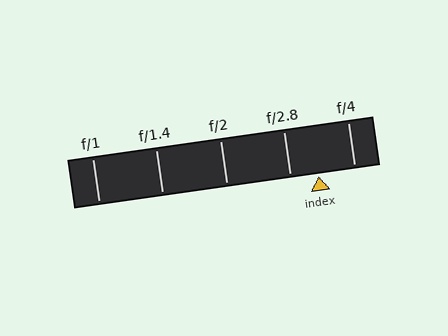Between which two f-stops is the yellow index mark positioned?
The index mark is between f/2.8 and f/4.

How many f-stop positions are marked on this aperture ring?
There are 5 f-stop positions marked.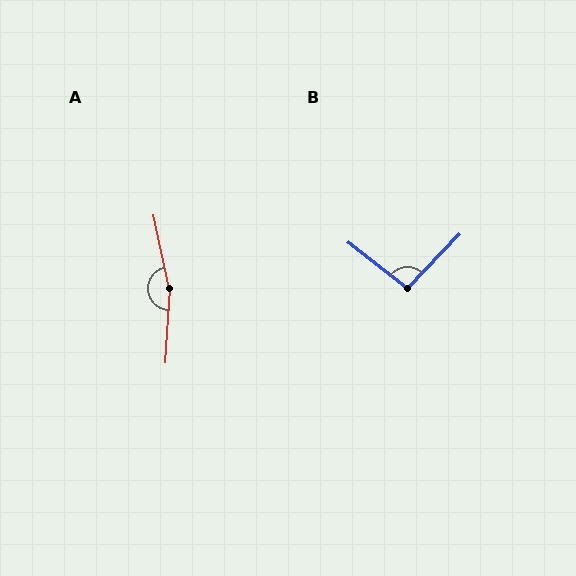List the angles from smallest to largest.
B (96°), A (164°).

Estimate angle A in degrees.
Approximately 164 degrees.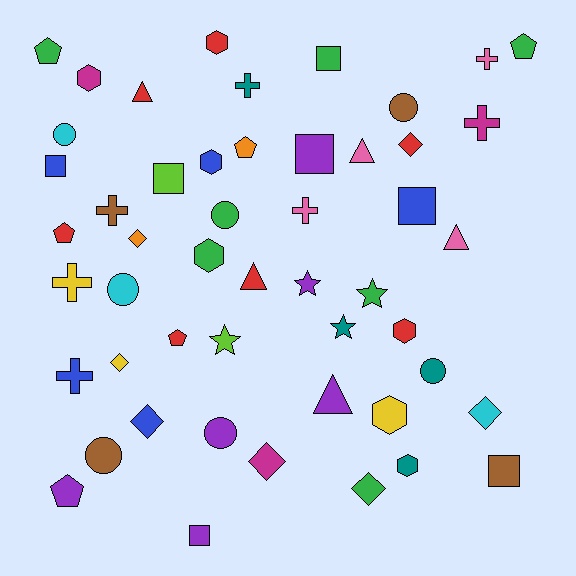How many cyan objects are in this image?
There are 3 cyan objects.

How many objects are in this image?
There are 50 objects.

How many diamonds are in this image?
There are 7 diamonds.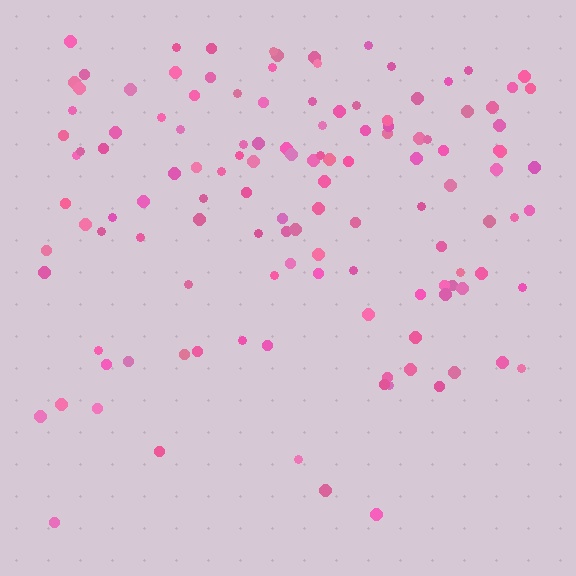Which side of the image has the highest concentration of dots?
The top.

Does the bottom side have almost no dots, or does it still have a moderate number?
Still a moderate number, just noticeably fewer than the top.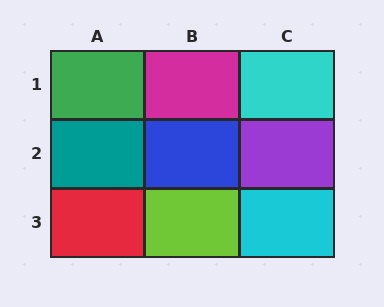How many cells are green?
1 cell is green.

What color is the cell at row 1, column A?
Green.